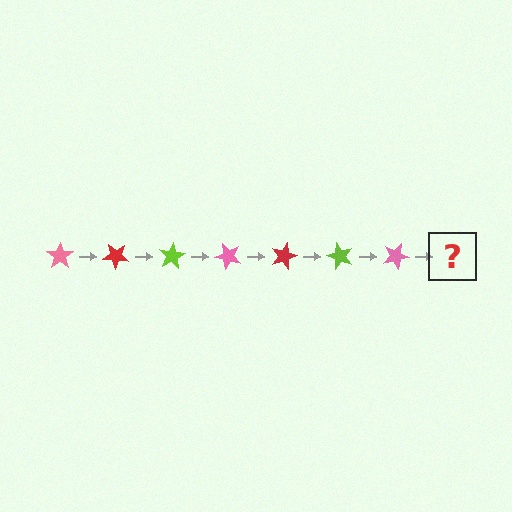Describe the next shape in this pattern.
It should be a red star, rotated 280 degrees from the start.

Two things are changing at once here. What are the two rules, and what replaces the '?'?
The two rules are that it rotates 40 degrees each step and the color cycles through pink, red, and lime. The '?' should be a red star, rotated 280 degrees from the start.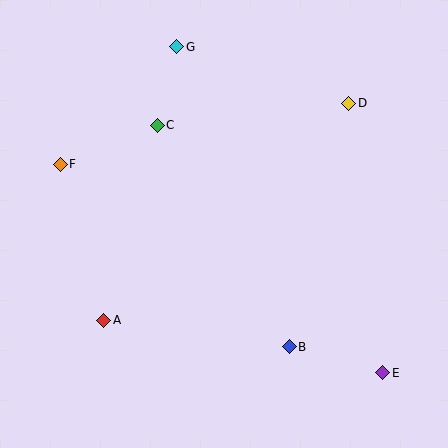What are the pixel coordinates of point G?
Point G is at (177, 47).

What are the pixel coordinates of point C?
Point C is at (157, 125).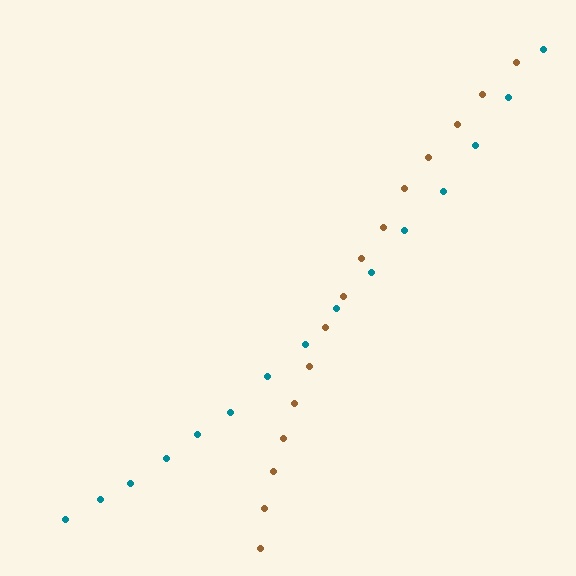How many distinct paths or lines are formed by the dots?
There are 2 distinct paths.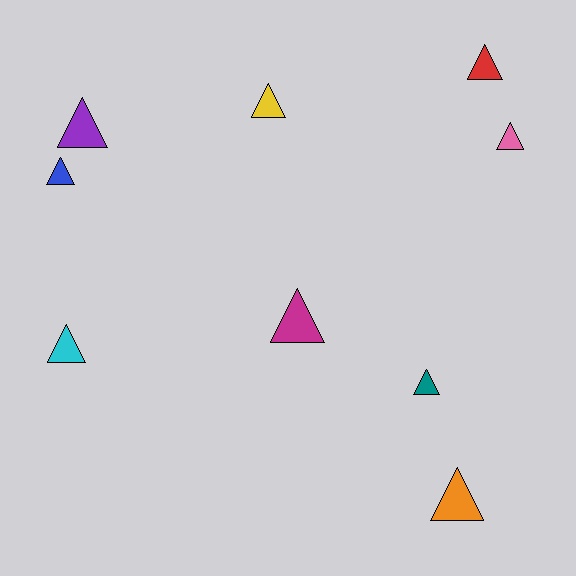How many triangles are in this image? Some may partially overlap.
There are 9 triangles.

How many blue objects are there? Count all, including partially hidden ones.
There is 1 blue object.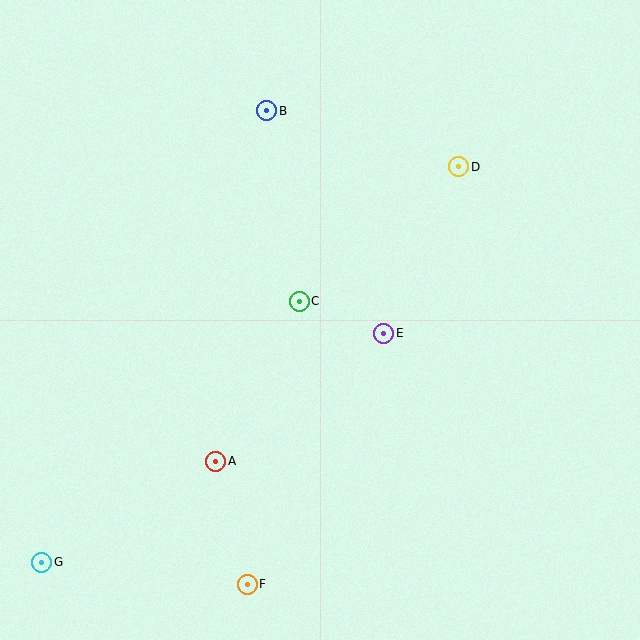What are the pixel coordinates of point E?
Point E is at (383, 333).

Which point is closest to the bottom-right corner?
Point F is closest to the bottom-right corner.